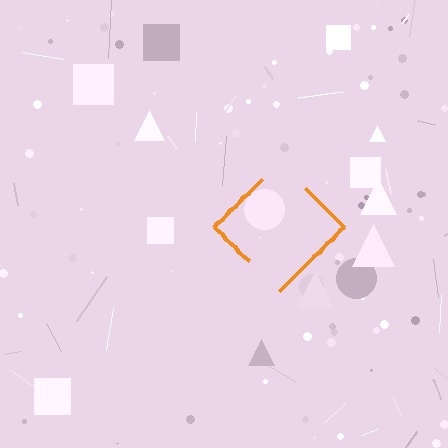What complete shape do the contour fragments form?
The contour fragments form a diamond.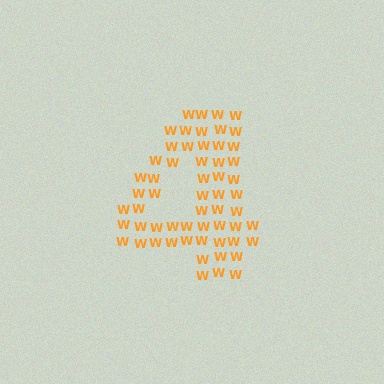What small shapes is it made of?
It is made of small letter W's.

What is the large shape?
The large shape is the digit 4.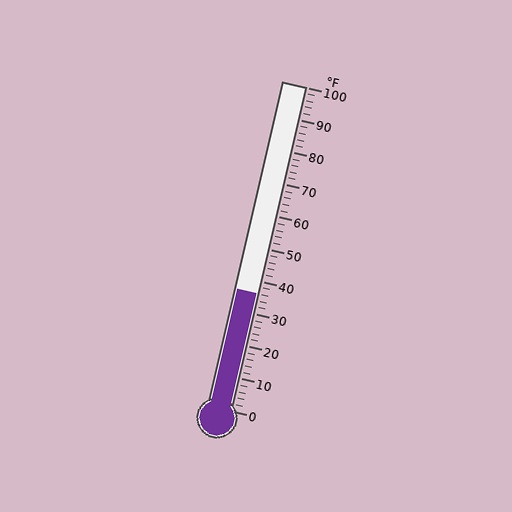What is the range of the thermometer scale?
The thermometer scale ranges from 0°F to 100°F.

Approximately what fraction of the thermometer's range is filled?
The thermometer is filled to approximately 35% of its range.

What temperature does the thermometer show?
The thermometer shows approximately 36°F.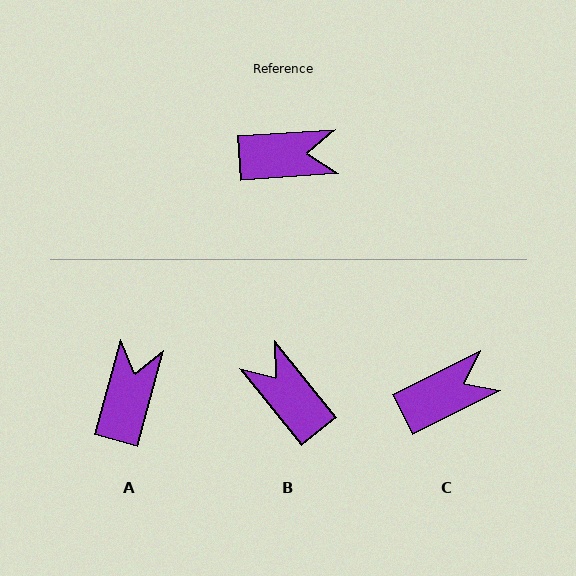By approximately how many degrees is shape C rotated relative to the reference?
Approximately 23 degrees counter-clockwise.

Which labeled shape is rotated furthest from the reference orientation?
B, about 125 degrees away.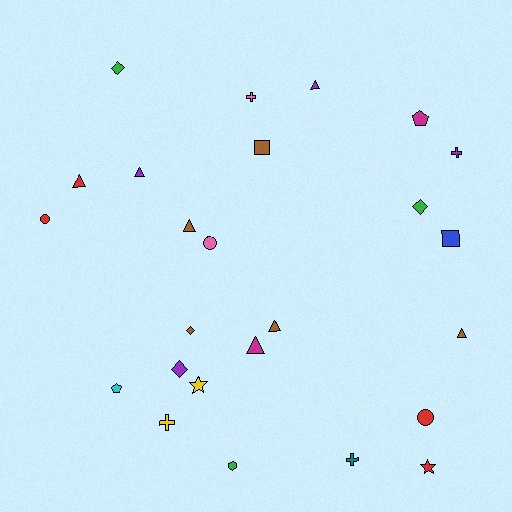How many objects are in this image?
There are 25 objects.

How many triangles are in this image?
There are 7 triangles.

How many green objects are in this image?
There are 3 green objects.